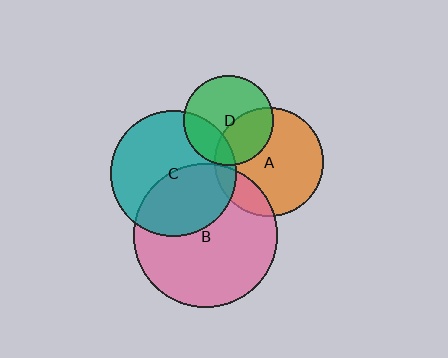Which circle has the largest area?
Circle B (pink).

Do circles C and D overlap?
Yes.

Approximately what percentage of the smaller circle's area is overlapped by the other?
Approximately 25%.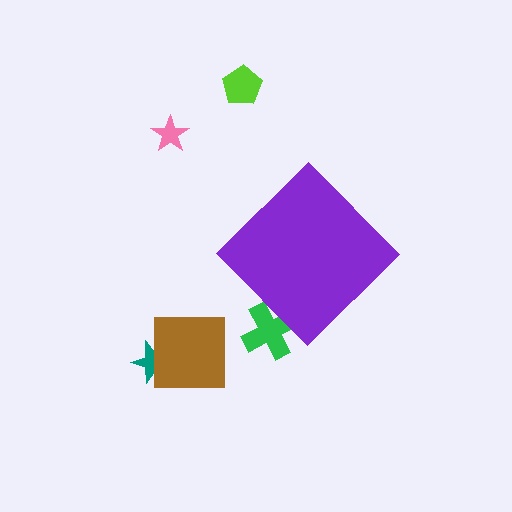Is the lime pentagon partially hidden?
No, the lime pentagon is fully visible.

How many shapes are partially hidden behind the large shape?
1 shape is partially hidden.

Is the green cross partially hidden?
Yes, the green cross is partially hidden behind the purple diamond.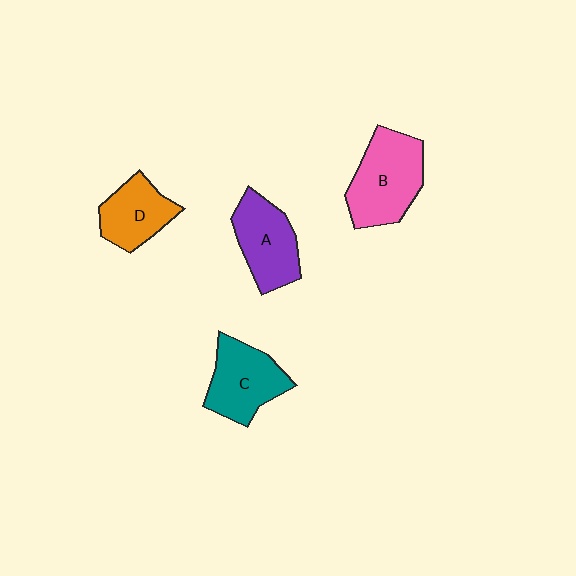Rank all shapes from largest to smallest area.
From largest to smallest: B (pink), C (teal), A (purple), D (orange).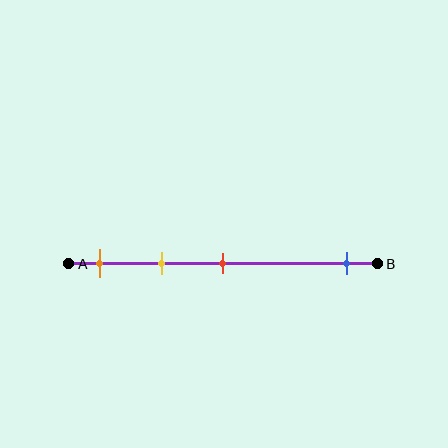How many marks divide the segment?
There are 4 marks dividing the segment.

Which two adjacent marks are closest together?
The orange and yellow marks are the closest adjacent pair.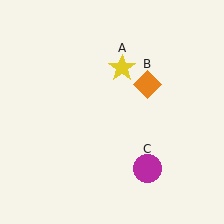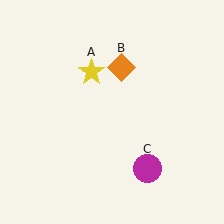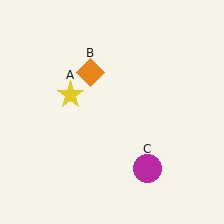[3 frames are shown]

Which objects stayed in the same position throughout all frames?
Magenta circle (object C) remained stationary.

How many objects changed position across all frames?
2 objects changed position: yellow star (object A), orange diamond (object B).